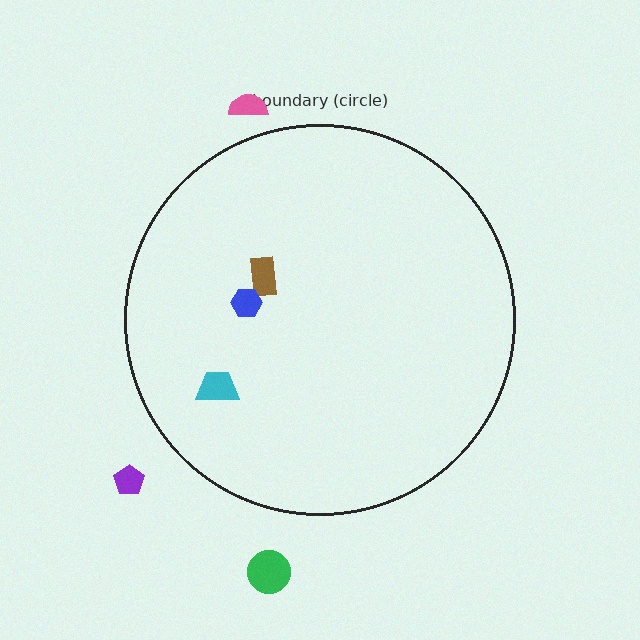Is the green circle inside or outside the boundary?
Outside.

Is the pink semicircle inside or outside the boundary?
Outside.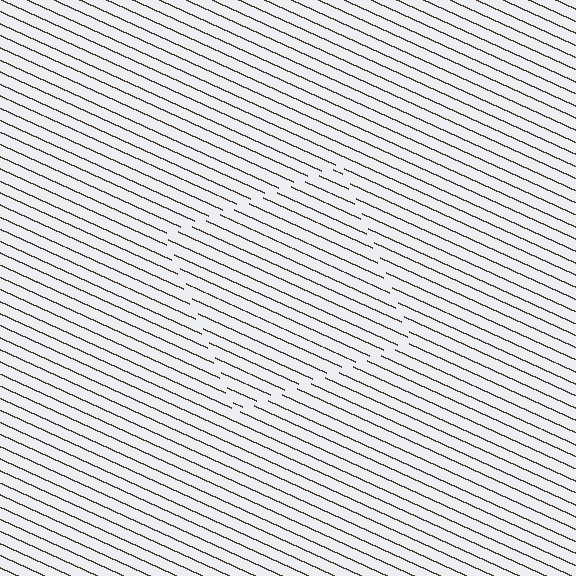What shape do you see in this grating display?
An illusory square. The interior of the shape contains the same grating, shifted by half a period — the contour is defined by the phase discontinuity where line-ends from the inner and outer gratings abut.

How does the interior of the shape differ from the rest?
The interior of the shape contains the same grating, shifted by half a period — the contour is defined by the phase discontinuity where line-ends from the inner and outer gratings abut.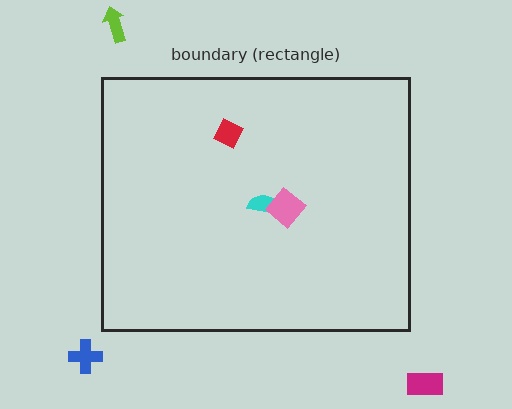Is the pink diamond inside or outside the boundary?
Inside.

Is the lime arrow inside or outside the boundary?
Outside.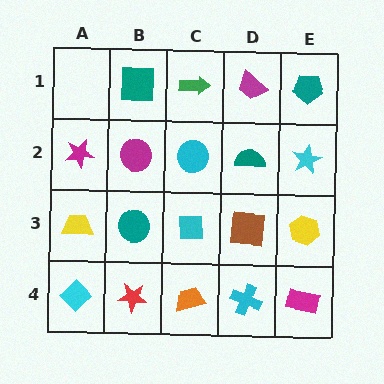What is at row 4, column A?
A cyan diamond.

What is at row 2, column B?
A magenta circle.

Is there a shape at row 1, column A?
No, that cell is empty.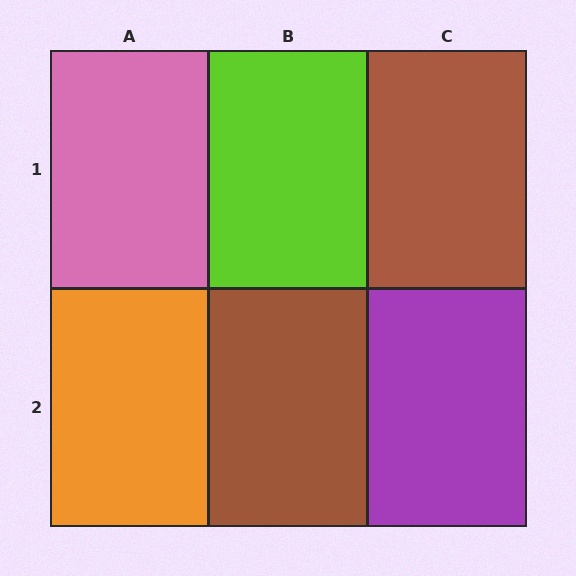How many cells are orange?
1 cell is orange.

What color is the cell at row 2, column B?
Brown.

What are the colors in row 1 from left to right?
Pink, lime, brown.